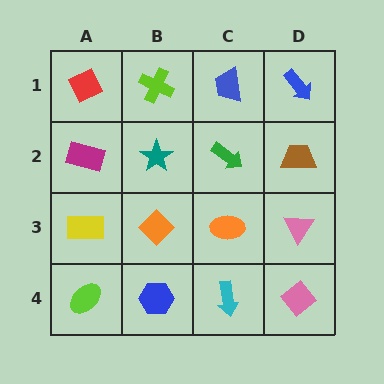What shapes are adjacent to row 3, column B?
A teal star (row 2, column B), a blue hexagon (row 4, column B), a yellow rectangle (row 3, column A), an orange ellipse (row 3, column C).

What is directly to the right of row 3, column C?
A pink triangle.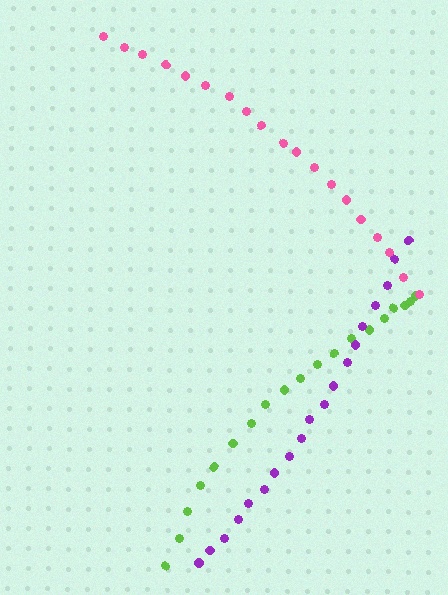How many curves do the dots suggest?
There are 3 distinct paths.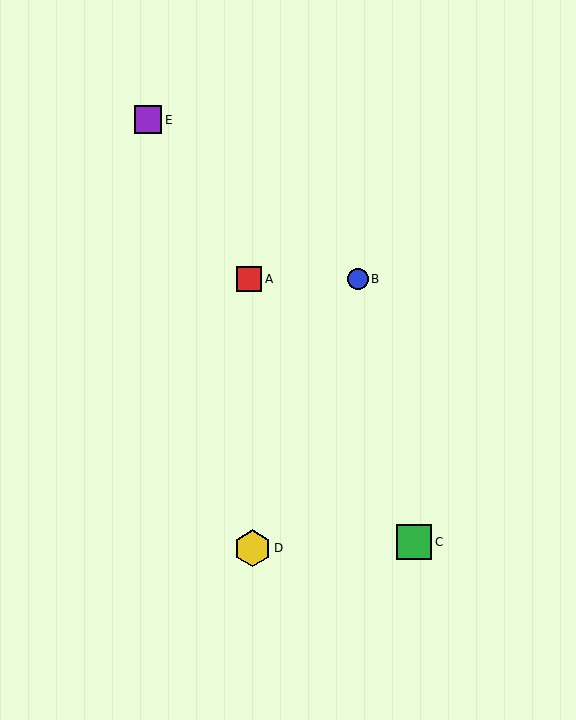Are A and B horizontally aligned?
Yes, both are at y≈279.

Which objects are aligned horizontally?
Objects A, B are aligned horizontally.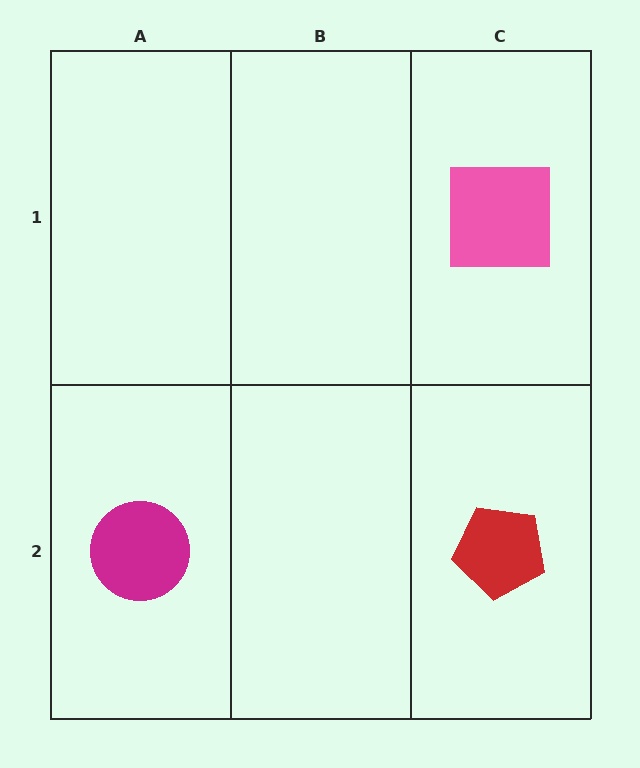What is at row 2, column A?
A magenta circle.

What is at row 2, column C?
A red pentagon.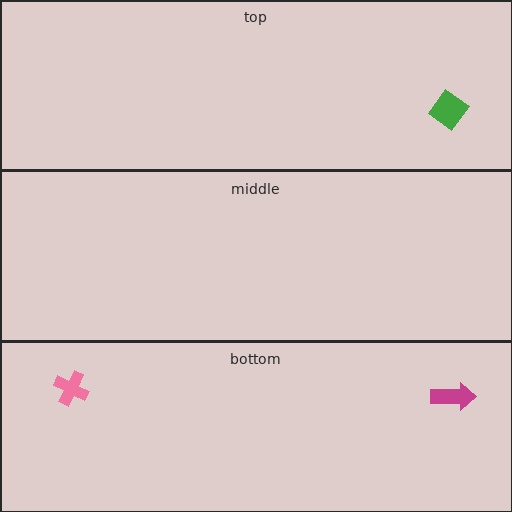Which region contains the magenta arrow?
The bottom region.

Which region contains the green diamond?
The top region.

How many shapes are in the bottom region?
2.